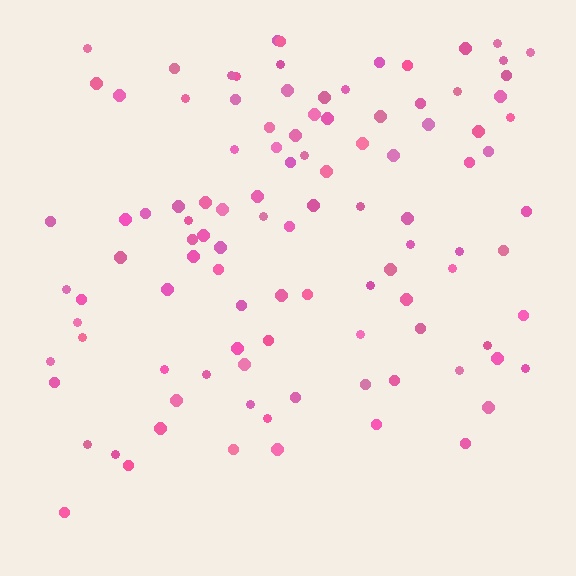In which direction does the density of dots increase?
From bottom to top, with the top side densest.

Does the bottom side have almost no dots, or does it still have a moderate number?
Still a moderate number, just noticeably fewer than the top.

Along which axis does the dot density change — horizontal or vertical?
Vertical.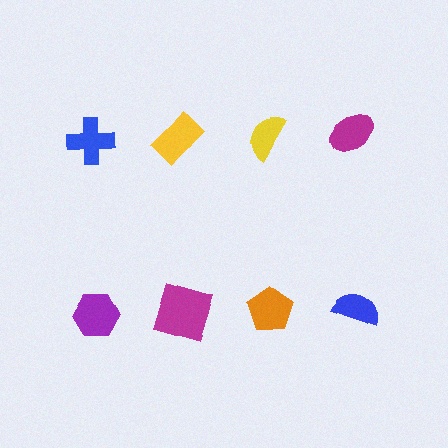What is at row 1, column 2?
A yellow rectangle.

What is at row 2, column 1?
A purple hexagon.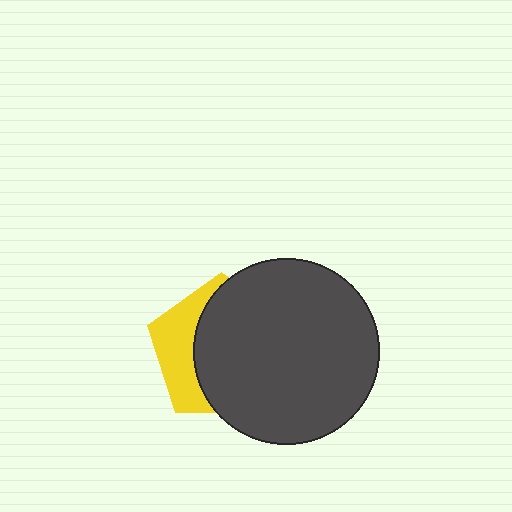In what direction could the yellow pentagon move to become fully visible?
The yellow pentagon could move left. That would shift it out from behind the dark gray circle entirely.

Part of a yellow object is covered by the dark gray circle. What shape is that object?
It is a pentagon.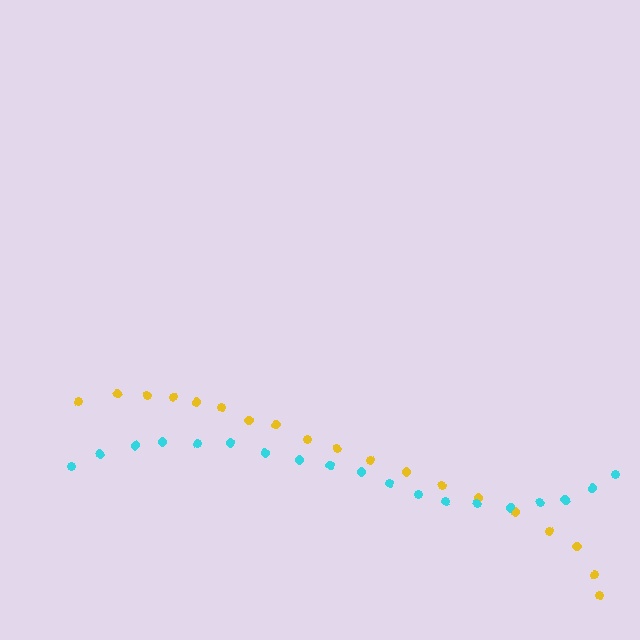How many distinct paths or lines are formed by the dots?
There are 2 distinct paths.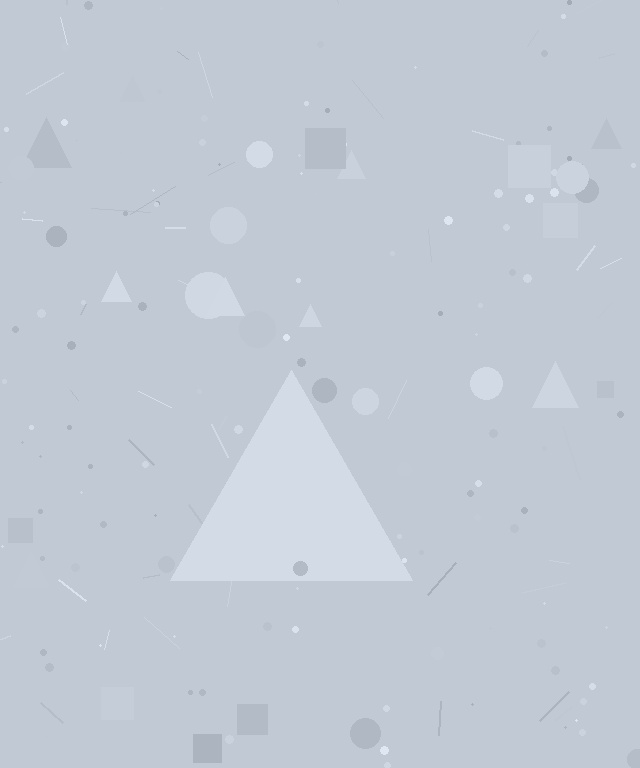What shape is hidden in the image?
A triangle is hidden in the image.